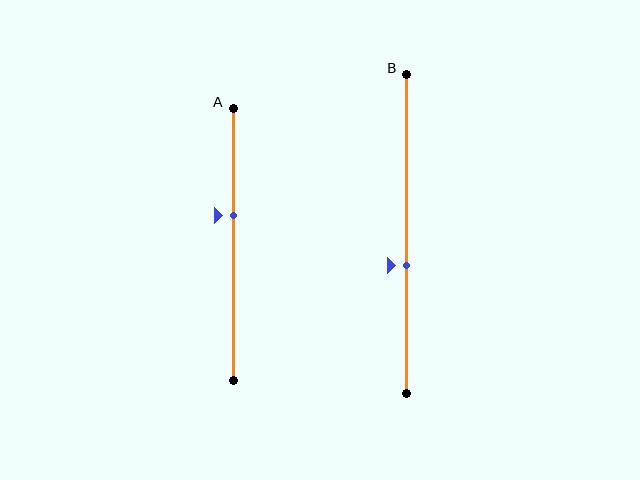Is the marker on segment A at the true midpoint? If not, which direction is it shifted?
No, the marker on segment A is shifted upward by about 11% of the segment length.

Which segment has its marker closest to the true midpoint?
Segment B has its marker closest to the true midpoint.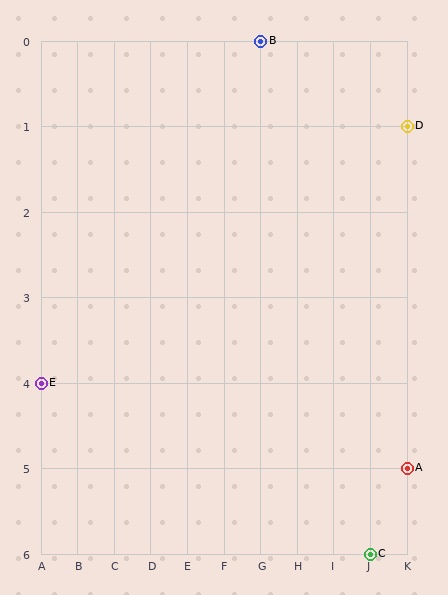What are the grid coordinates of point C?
Point C is at grid coordinates (J, 6).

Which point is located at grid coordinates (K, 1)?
Point D is at (K, 1).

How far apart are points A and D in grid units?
Points A and D are 4 rows apart.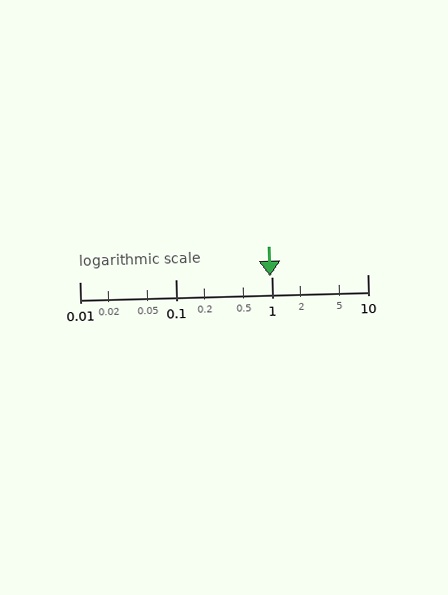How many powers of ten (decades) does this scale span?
The scale spans 3 decades, from 0.01 to 10.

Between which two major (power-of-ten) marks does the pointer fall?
The pointer is between 0.1 and 1.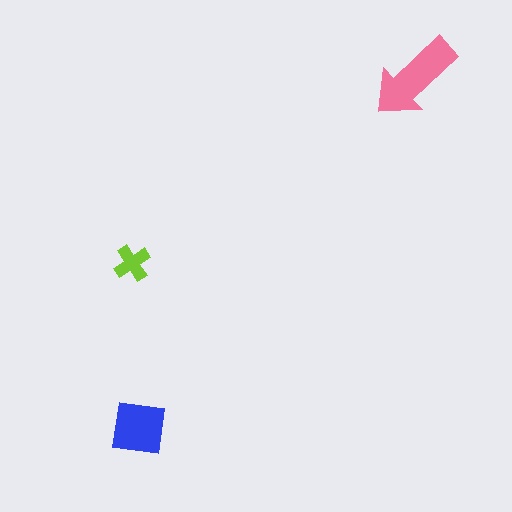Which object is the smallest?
The lime cross.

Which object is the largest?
The pink arrow.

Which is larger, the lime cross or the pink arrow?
The pink arrow.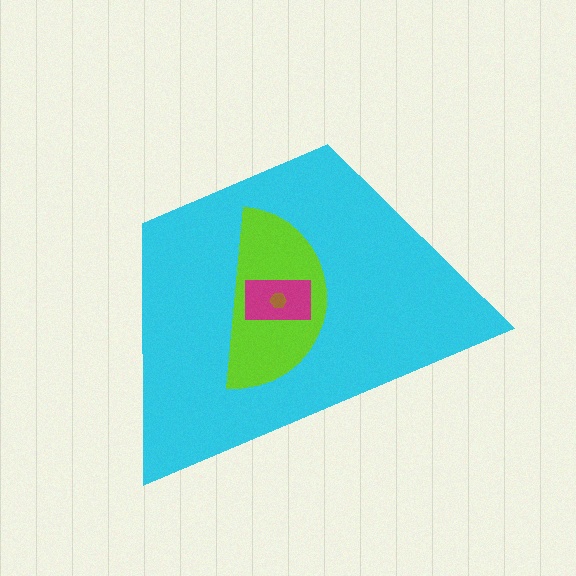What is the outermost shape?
The cyan trapezoid.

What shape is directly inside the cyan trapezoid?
The lime semicircle.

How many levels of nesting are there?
4.